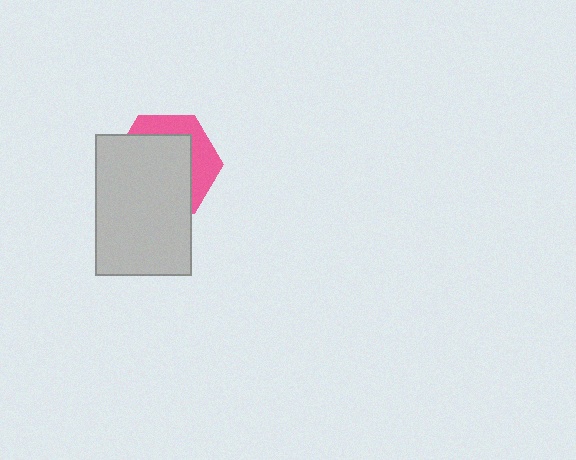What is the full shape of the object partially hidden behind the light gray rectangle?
The partially hidden object is a pink hexagon.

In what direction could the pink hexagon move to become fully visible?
The pink hexagon could move toward the upper-right. That would shift it out from behind the light gray rectangle entirely.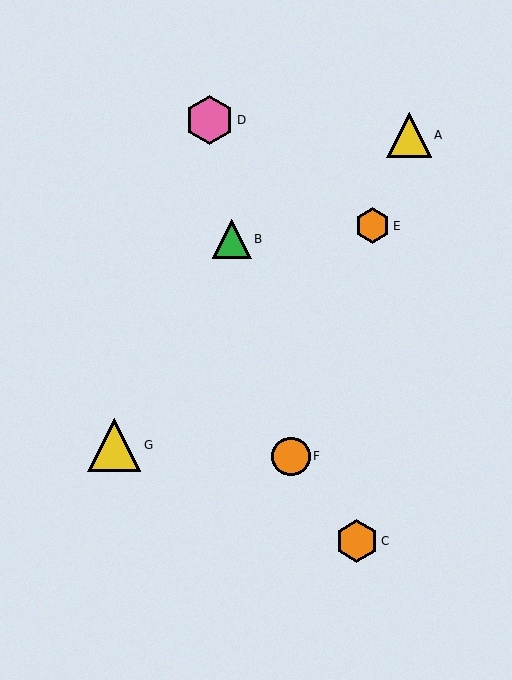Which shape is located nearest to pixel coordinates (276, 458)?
The orange circle (labeled F) at (291, 456) is nearest to that location.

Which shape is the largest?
The yellow triangle (labeled G) is the largest.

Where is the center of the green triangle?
The center of the green triangle is at (232, 239).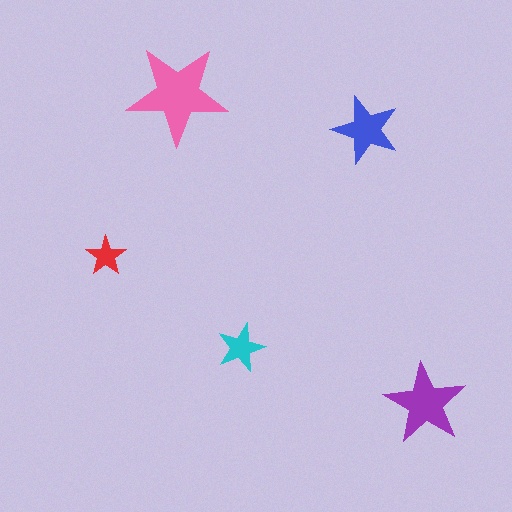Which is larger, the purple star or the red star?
The purple one.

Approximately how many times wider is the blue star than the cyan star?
About 1.5 times wider.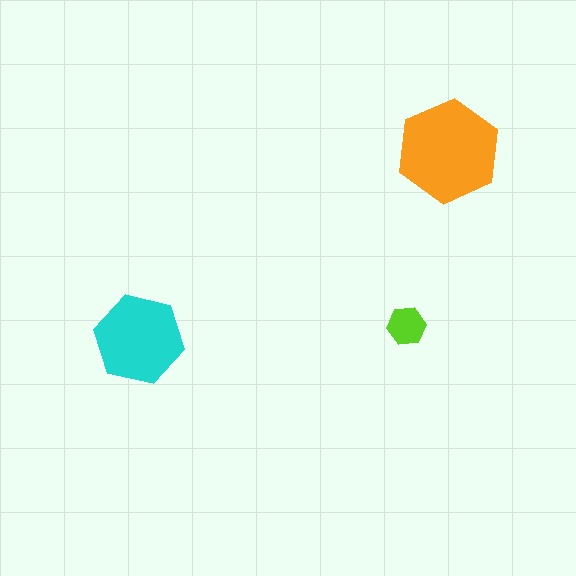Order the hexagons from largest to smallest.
the orange one, the cyan one, the lime one.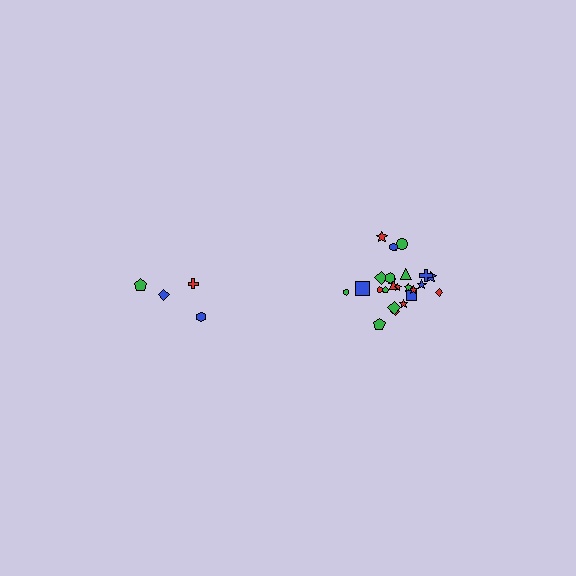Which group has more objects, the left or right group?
The right group.